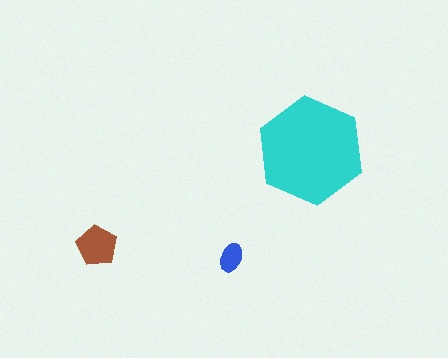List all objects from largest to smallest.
The cyan hexagon, the brown pentagon, the blue ellipse.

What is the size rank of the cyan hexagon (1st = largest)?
1st.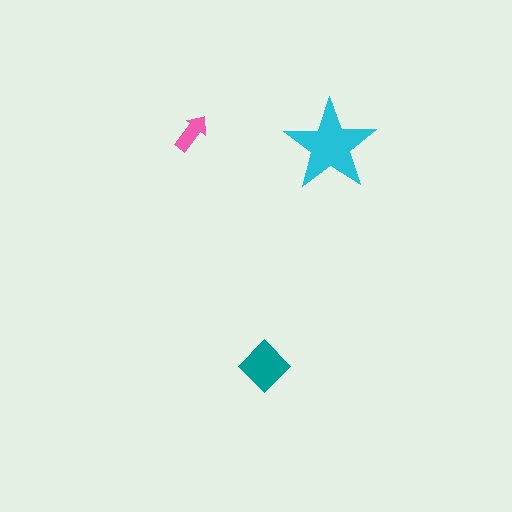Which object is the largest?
The cyan star.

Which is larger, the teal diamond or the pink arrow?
The teal diamond.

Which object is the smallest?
The pink arrow.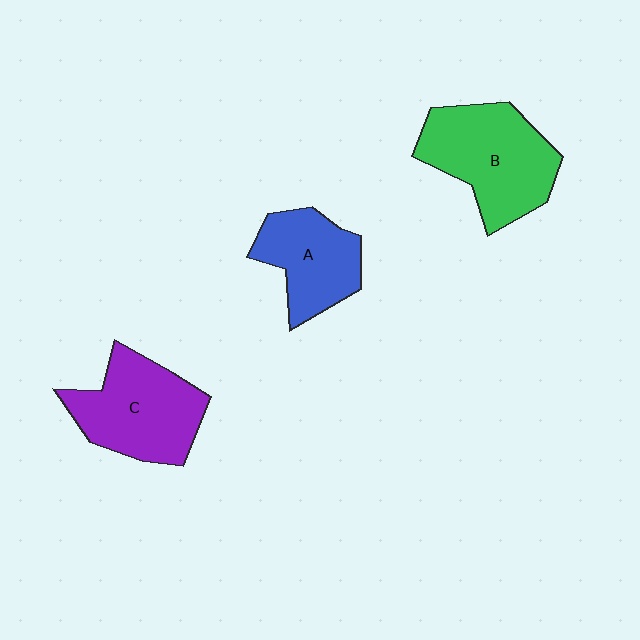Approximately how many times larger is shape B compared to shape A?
Approximately 1.4 times.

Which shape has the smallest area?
Shape A (blue).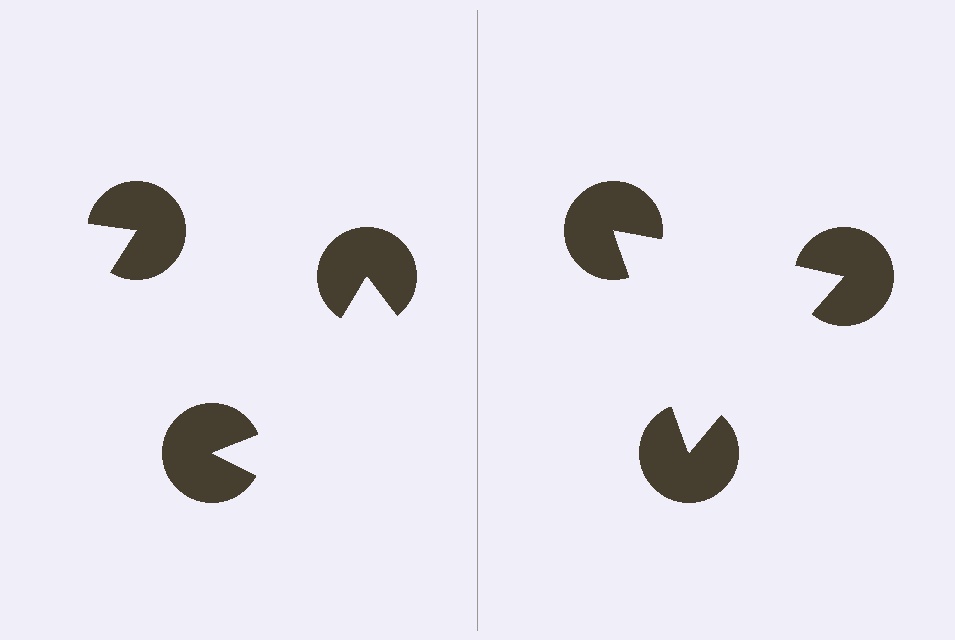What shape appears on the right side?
An illusory triangle.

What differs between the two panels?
The pac-man discs are positioned identically on both sides; only the wedge orientations differ. On the right they align to a triangle; on the left they are misaligned.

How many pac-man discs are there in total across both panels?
6 — 3 on each side.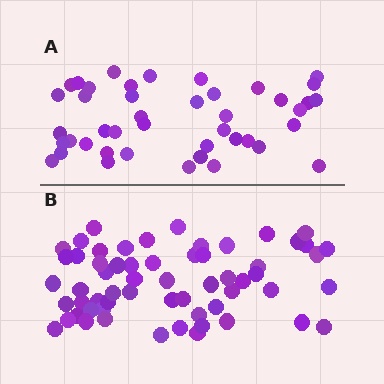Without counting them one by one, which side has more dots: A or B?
Region B (the bottom region) has more dots.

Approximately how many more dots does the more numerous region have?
Region B has approximately 15 more dots than region A.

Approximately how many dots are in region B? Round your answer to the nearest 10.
About 60 dots.